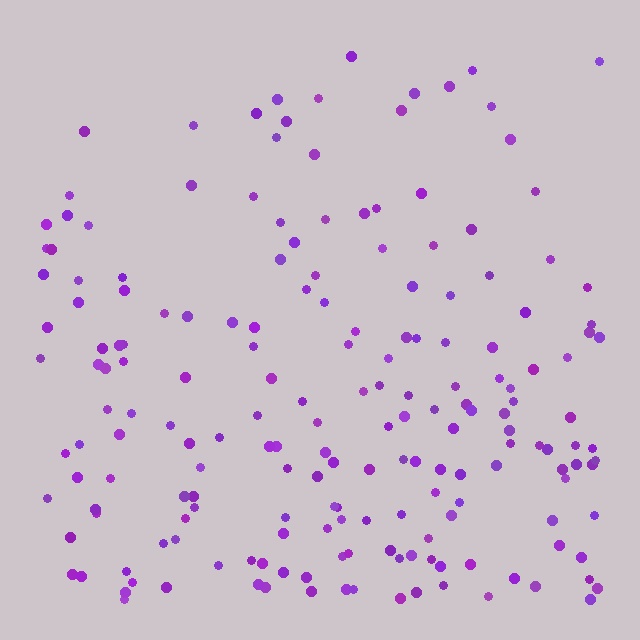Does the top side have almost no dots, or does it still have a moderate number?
Still a moderate number, just noticeably fewer than the bottom.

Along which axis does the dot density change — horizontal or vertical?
Vertical.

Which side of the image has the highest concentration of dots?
The bottom.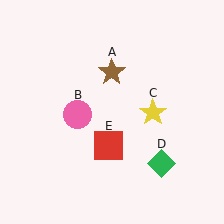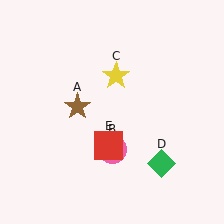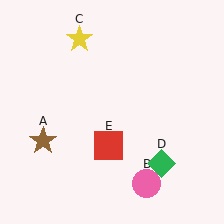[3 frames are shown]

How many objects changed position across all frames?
3 objects changed position: brown star (object A), pink circle (object B), yellow star (object C).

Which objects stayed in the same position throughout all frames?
Green diamond (object D) and red square (object E) remained stationary.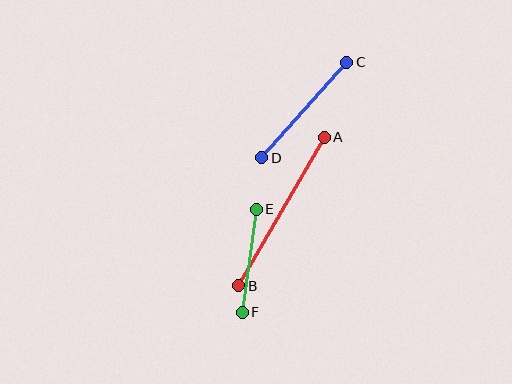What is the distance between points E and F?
The distance is approximately 104 pixels.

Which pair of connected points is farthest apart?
Points A and B are farthest apart.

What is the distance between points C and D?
The distance is approximately 128 pixels.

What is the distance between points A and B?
The distance is approximately 172 pixels.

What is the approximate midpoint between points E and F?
The midpoint is at approximately (249, 261) pixels.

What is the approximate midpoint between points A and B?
The midpoint is at approximately (281, 211) pixels.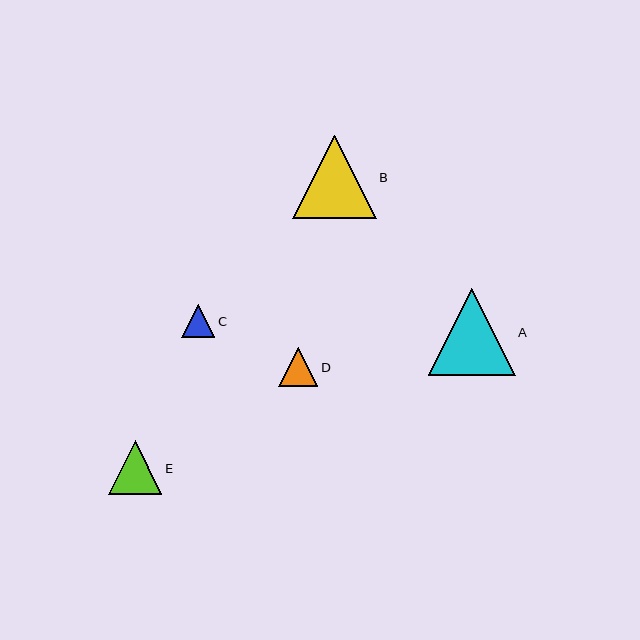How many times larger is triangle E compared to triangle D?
Triangle E is approximately 1.4 times the size of triangle D.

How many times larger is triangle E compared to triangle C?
Triangle E is approximately 1.6 times the size of triangle C.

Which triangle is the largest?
Triangle A is the largest with a size of approximately 86 pixels.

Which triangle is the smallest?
Triangle C is the smallest with a size of approximately 33 pixels.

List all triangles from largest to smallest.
From largest to smallest: A, B, E, D, C.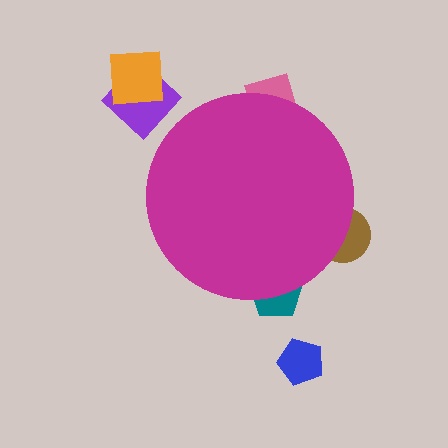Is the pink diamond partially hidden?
Yes, the pink diamond is partially hidden behind the magenta circle.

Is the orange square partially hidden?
No, the orange square is fully visible.